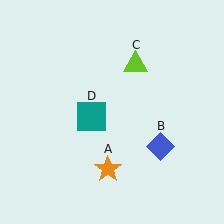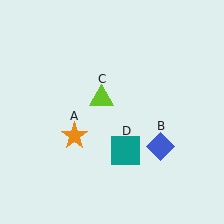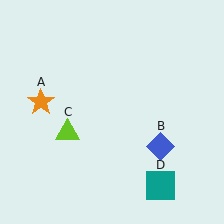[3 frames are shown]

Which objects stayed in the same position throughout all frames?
Blue diamond (object B) remained stationary.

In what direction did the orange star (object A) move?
The orange star (object A) moved up and to the left.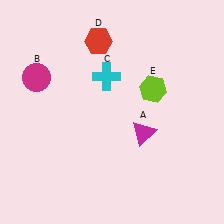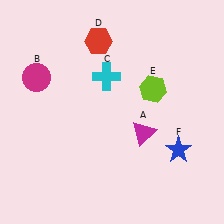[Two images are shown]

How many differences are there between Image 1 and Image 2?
There is 1 difference between the two images.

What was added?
A blue star (F) was added in Image 2.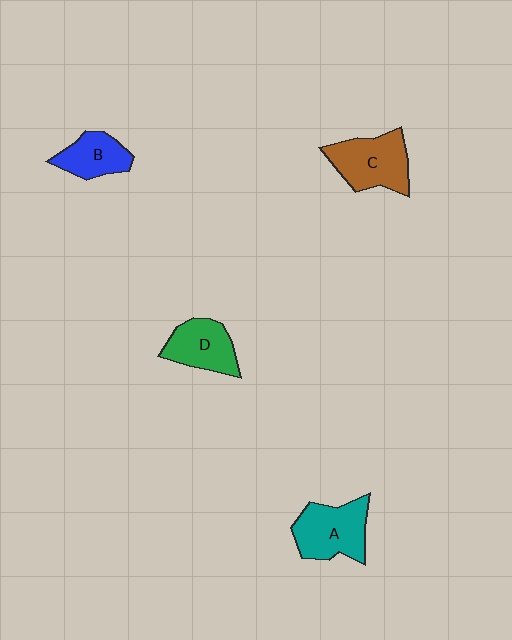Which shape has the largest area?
Shape C (brown).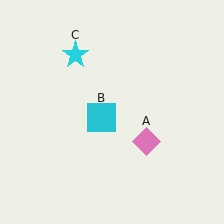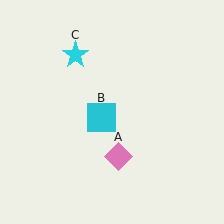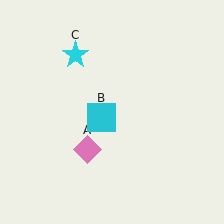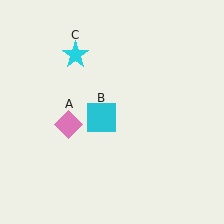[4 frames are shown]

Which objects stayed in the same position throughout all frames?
Cyan square (object B) and cyan star (object C) remained stationary.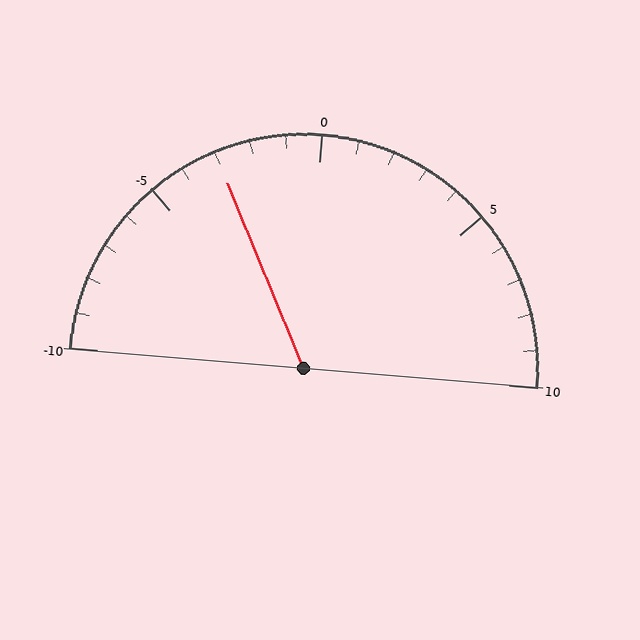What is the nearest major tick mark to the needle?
The nearest major tick mark is -5.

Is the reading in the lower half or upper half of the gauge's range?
The reading is in the lower half of the range (-10 to 10).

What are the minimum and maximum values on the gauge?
The gauge ranges from -10 to 10.